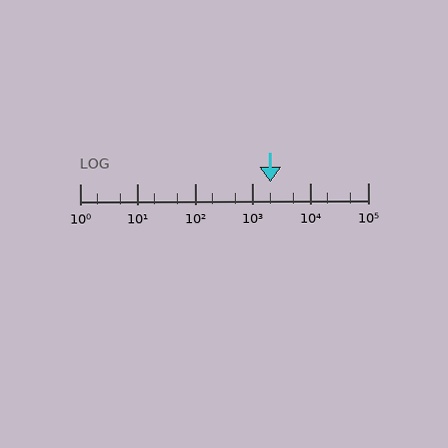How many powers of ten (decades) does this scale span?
The scale spans 5 decades, from 1 to 100000.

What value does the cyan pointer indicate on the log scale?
The pointer indicates approximately 2000.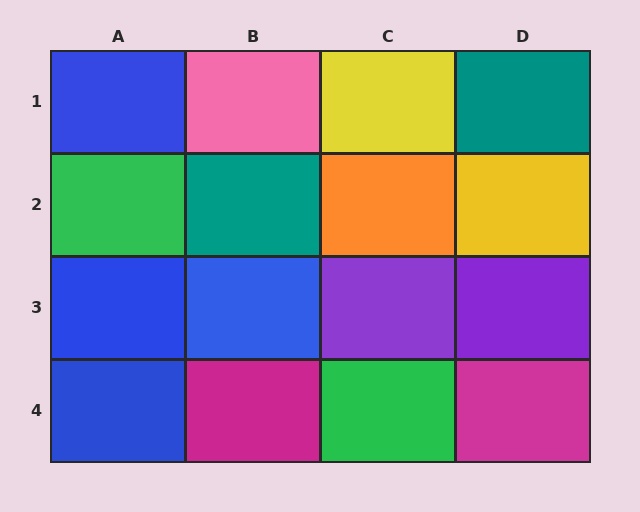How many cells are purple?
2 cells are purple.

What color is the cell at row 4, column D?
Magenta.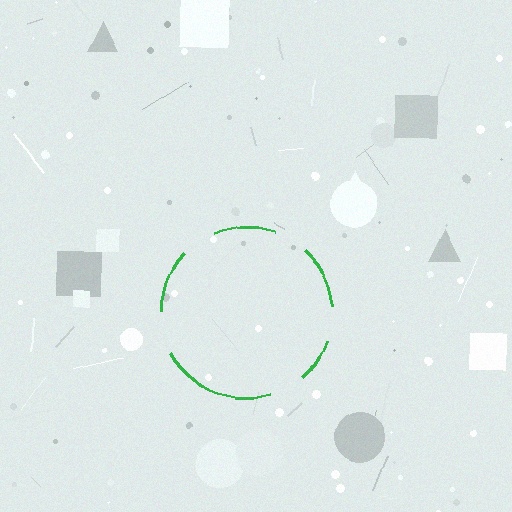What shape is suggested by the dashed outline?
The dashed outline suggests a circle.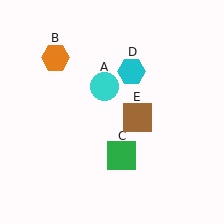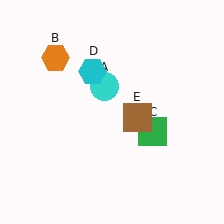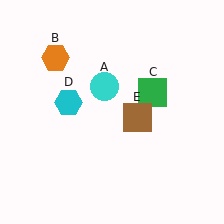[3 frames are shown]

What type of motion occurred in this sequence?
The green square (object C), cyan hexagon (object D) rotated counterclockwise around the center of the scene.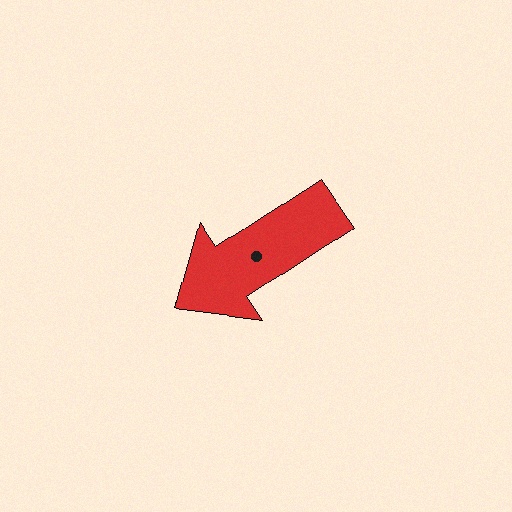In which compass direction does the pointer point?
Southwest.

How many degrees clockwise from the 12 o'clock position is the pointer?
Approximately 237 degrees.